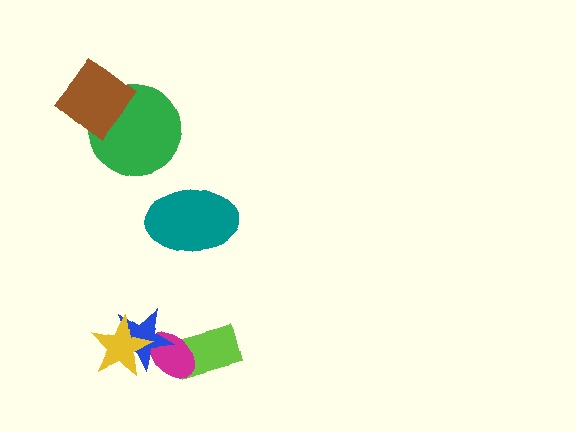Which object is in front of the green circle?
The brown diamond is in front of the green circle.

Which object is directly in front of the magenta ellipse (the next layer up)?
The blue star is directly in front of the magenta ellipse.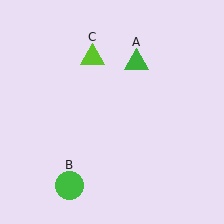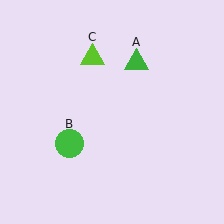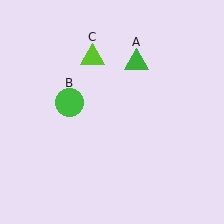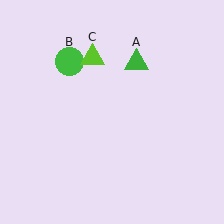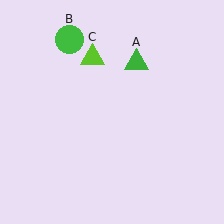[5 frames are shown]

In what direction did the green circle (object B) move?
The green circle (object B) moved up.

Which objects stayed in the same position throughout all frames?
Green triangle (object A) and lime triangle (object C) remained stationary.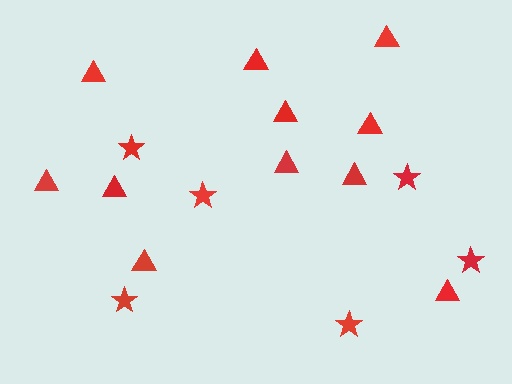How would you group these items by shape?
There are 2 groups: one group of triangles (11) and one group of stars (6).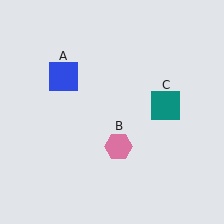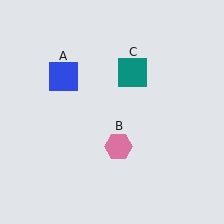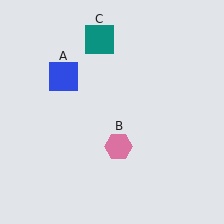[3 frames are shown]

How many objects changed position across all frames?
1 object changed position: teal square (object C).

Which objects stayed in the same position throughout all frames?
Blue square (object A) and pink hexagon (object B) remained stationary.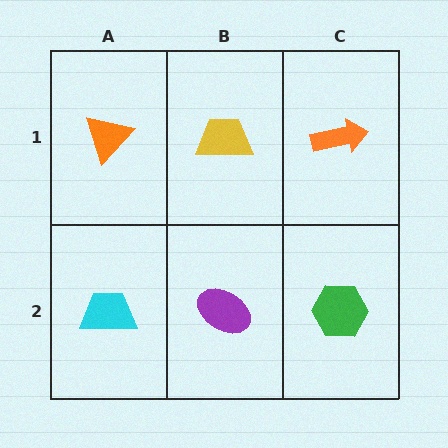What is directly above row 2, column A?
An orange triangle.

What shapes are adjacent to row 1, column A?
A cyan trapezoid (row 2, column A), a yellow trapezoid (row 1, column B).